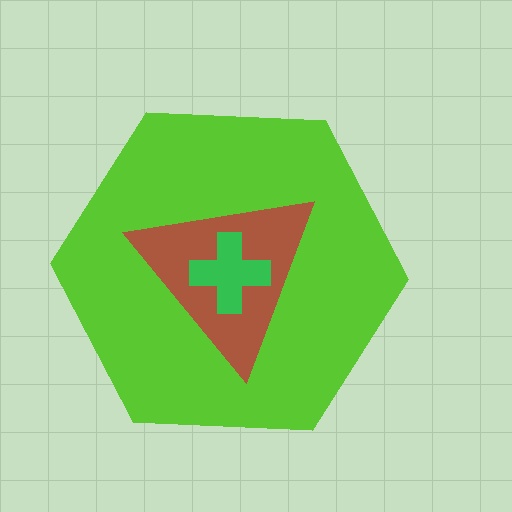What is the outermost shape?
The lime hexagon.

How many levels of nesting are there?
3.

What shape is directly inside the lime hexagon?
The brown triangle.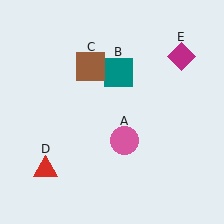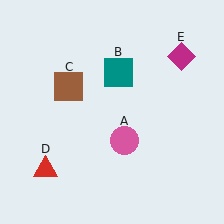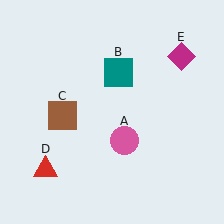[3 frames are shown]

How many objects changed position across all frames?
1 object changed position: brown square (object C).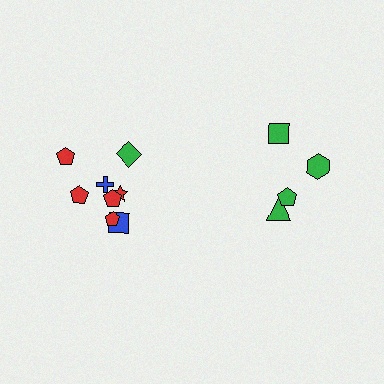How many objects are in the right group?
There are 4 objects.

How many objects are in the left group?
There are 8 objects.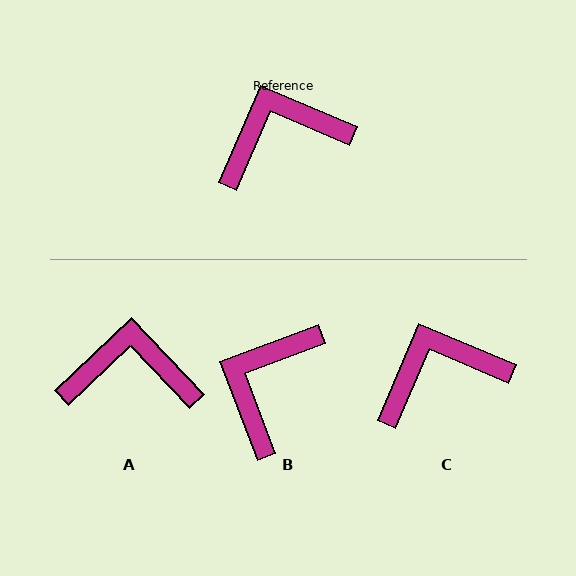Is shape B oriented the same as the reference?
No, it is off by about 44 degrees.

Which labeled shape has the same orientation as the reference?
C.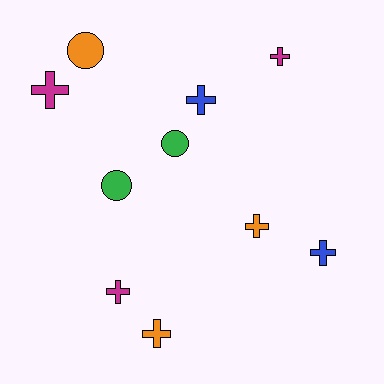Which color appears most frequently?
Orange, with 3 objects.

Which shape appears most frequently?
Cross, with 7 objects.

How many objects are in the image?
There are 10 objects.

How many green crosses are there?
There are no green crosses.